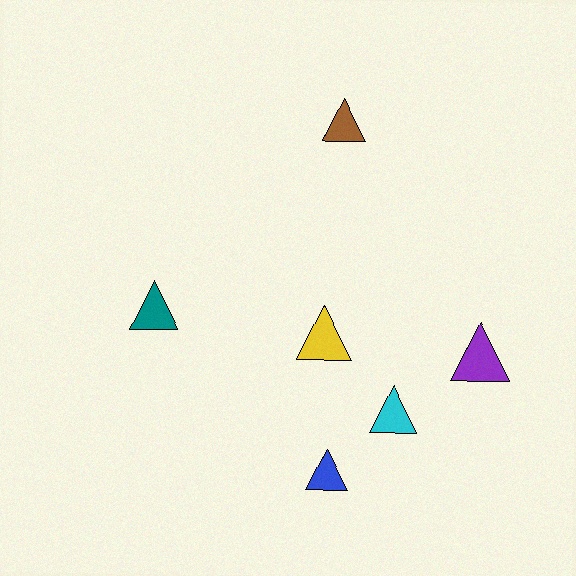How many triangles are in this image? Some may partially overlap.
There are 6 triangles.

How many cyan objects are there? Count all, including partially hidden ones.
There is 1 cyan object.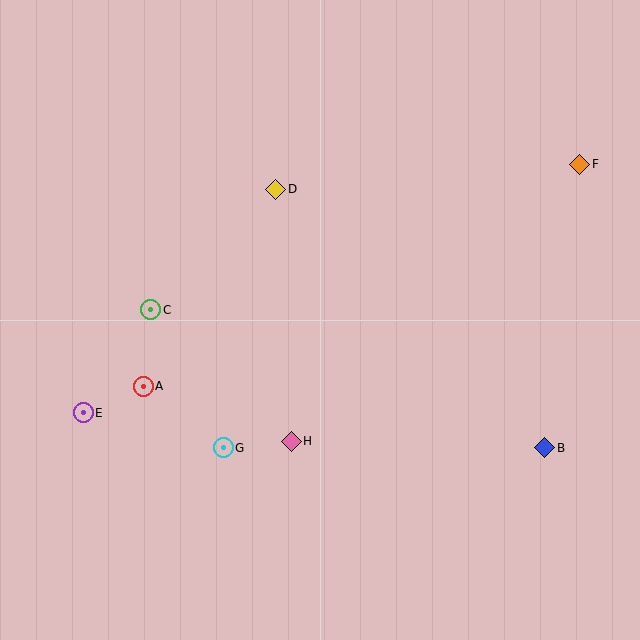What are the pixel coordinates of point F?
Point F is at (580, 164).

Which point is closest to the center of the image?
Point H at (291, 441) is closest to the center.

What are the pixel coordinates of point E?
Point E is at (83, 413).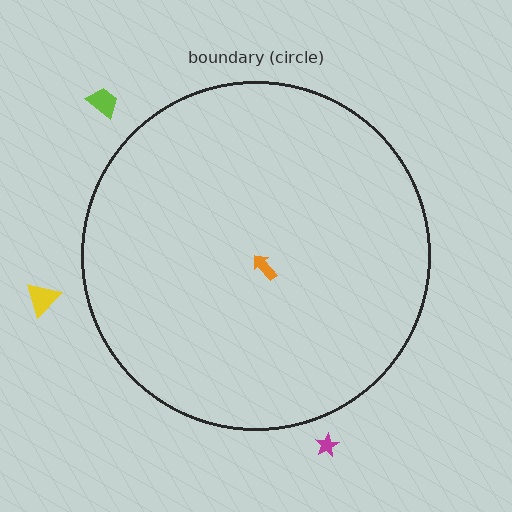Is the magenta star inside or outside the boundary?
Outside.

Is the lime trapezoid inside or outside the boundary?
Outside.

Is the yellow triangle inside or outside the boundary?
Outside.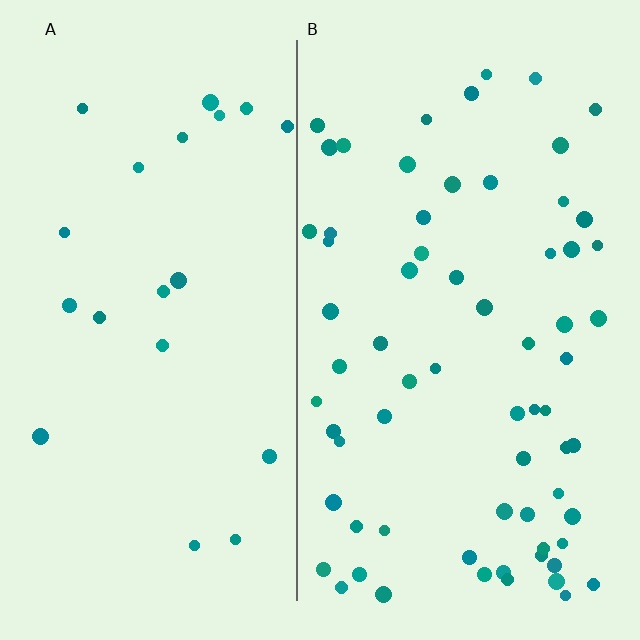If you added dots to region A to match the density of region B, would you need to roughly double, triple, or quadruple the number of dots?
Approximately triple.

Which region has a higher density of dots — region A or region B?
B (the right).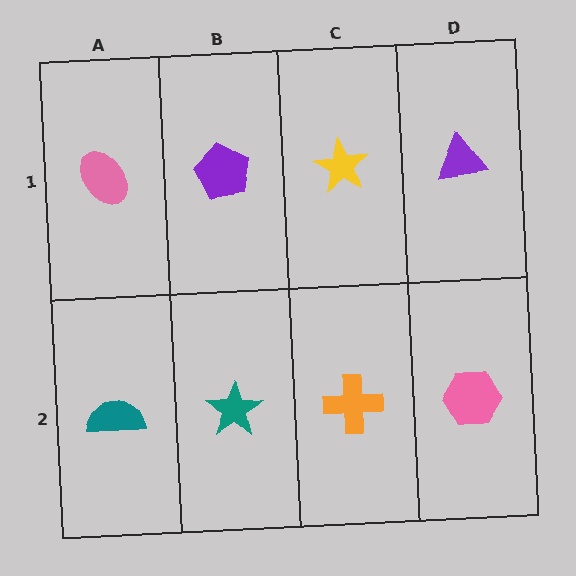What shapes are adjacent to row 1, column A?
A teal semicircle (row 2, column A), a purple pentagon (row 1, column B).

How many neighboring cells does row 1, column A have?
2.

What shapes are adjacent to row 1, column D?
A pink hexagon (row 2, column D), a yellow star (row 1, column C).